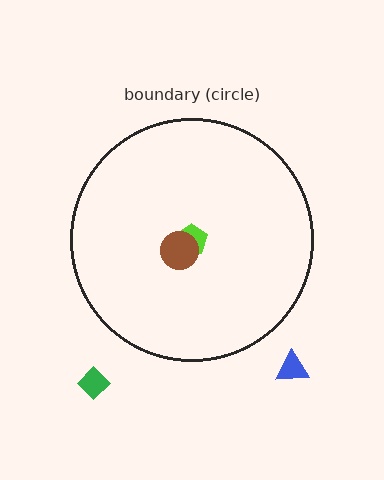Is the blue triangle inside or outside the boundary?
Outside.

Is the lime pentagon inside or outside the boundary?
Inside.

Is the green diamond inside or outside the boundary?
Outside.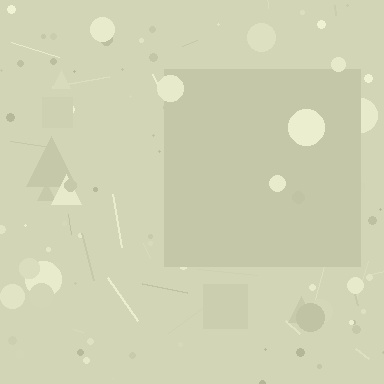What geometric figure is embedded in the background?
A square is embedded in the background.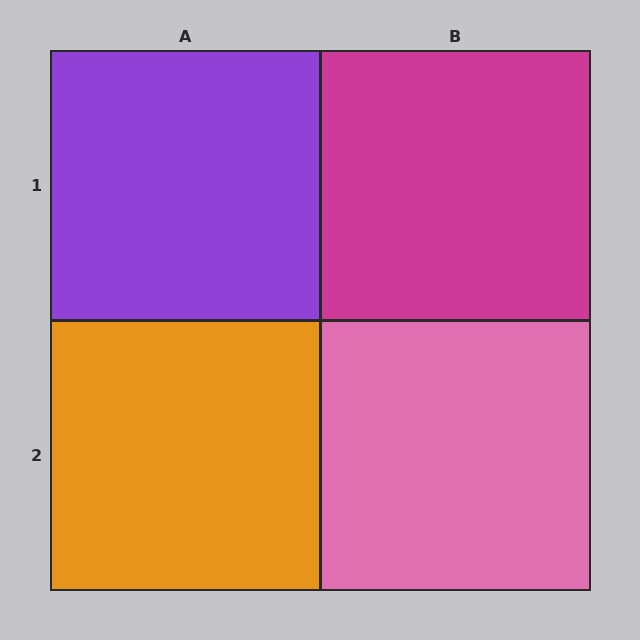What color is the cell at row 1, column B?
Magenta.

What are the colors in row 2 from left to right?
Orange, pink.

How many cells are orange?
1 cell is orange.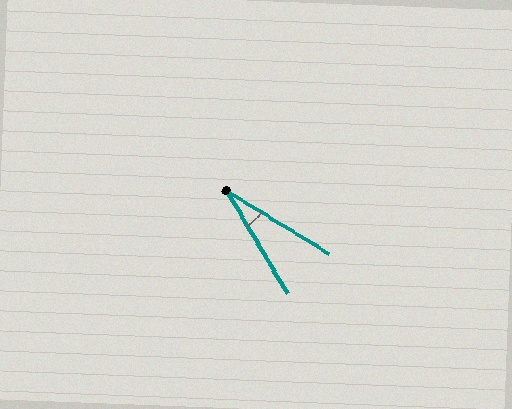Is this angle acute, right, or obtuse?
It is acute.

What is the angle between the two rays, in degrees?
Approximately 28 degrees.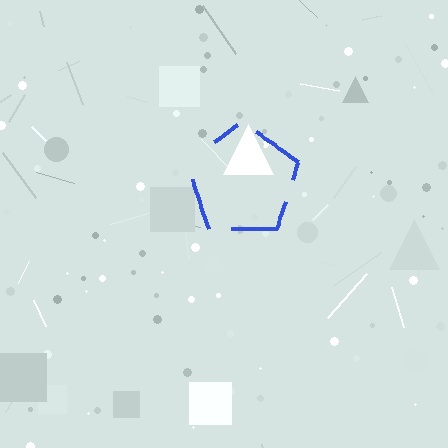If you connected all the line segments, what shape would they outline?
They would outline a pentagon.